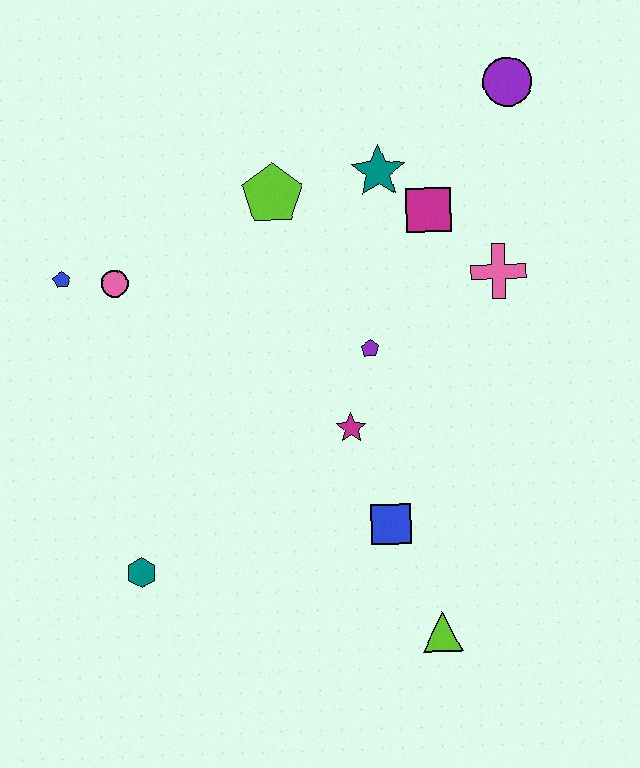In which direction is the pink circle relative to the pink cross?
The pink circle is to the left of the pink cross.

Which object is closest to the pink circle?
The blue pentagon is closest to the pink circle.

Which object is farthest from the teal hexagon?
The purple circle is farthest from the teal hexagon.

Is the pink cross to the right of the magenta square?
Yes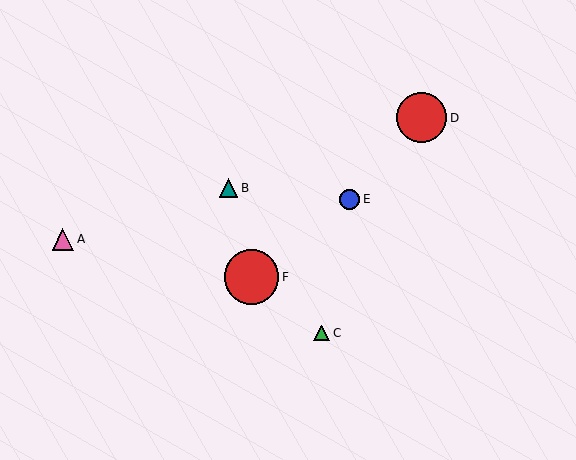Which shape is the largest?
The red circle (labeled F) is the largest.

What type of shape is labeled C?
Shape C is a green triangle.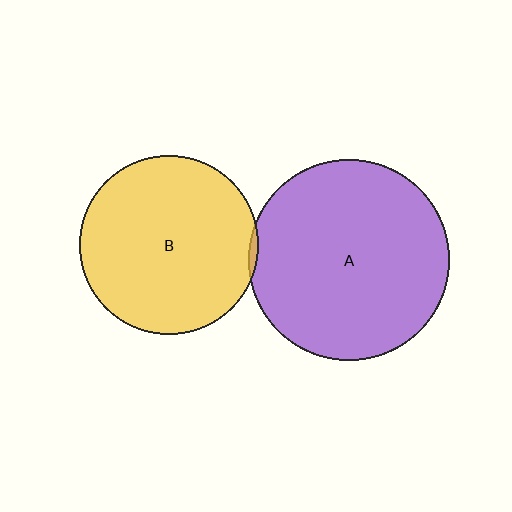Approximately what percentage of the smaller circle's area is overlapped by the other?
Approximately 5%.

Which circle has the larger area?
Circle A (purple).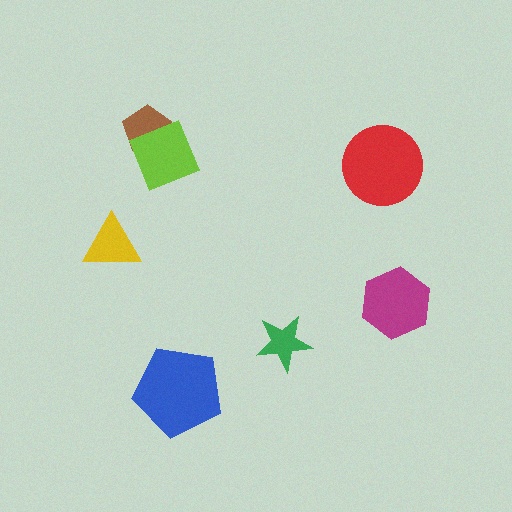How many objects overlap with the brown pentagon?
1 object overlaps with the brown pentagon.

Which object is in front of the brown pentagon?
The lime square is in front of the brown pentagon.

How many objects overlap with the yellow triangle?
0 objects overlap with the yellow triangle.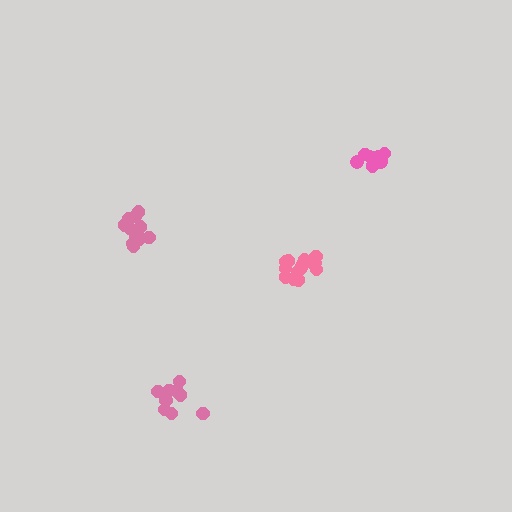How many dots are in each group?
Group 1: 14 dots, Group 2: 13 dots, Group 3: 9 dots, Group 4: 9 dots (45 total).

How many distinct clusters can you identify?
There are 4 distinct clusters.